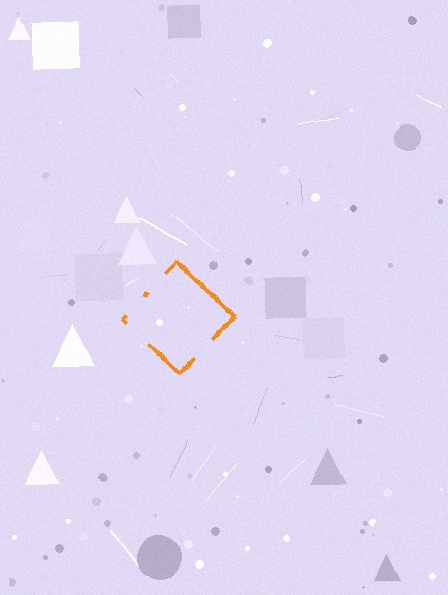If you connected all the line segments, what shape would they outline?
They would outline a diamond.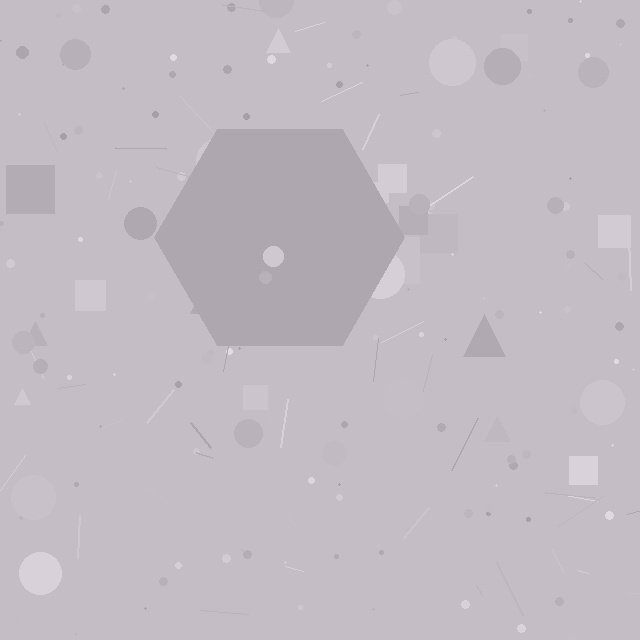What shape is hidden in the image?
A hexagon is hidden in the image.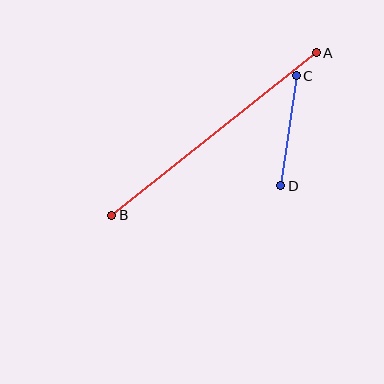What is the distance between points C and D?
The distance is approximately 111 pixels.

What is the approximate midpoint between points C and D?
The midpoint is at approximately (289, 131) pixels.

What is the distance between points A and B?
The distance is approximately 261 pixels.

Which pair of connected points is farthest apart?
Points A and B are farthest apart.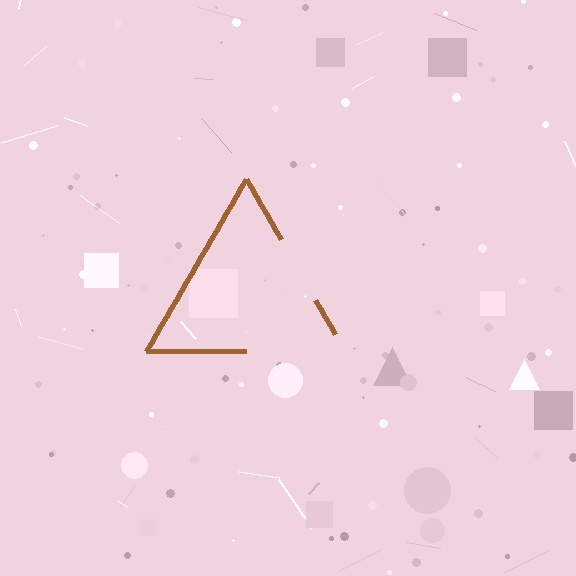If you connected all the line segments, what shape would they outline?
They would outline a triangle.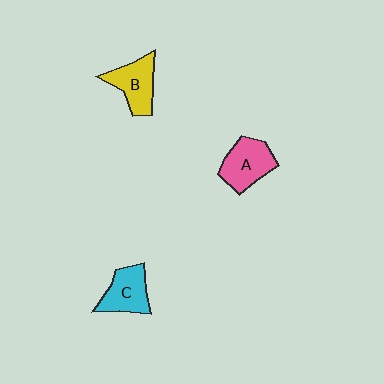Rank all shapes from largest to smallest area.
From largest to smallest: A (pink), B (yellow), C (cyan).